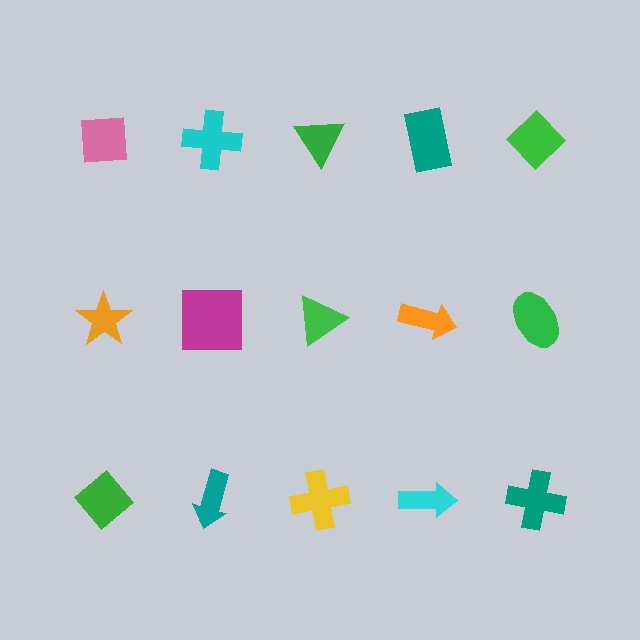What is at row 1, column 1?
A pink square.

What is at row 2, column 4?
An orange arrow.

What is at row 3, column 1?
A green diamond.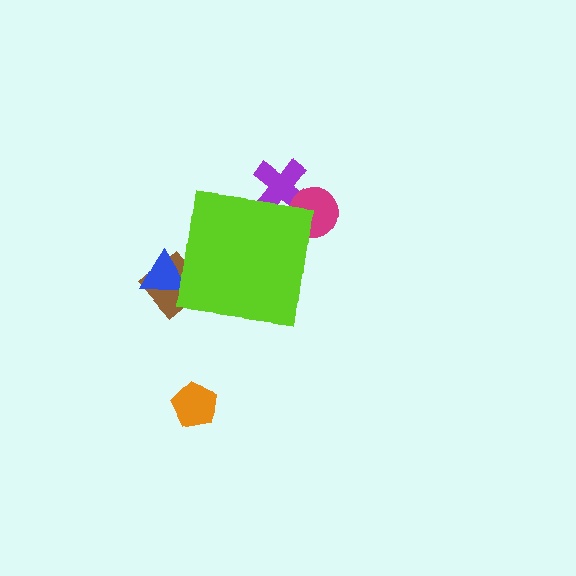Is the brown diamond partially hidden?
Yes, the brown diamond is partially hidden behind the lime square.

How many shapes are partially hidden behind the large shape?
4 shapes are partially hidden.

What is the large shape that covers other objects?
A lime square.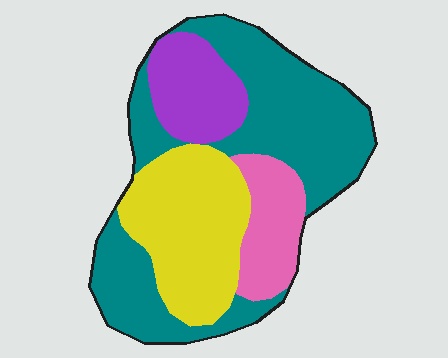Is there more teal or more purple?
Teal.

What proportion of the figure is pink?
Pink takes up less than a quarter of the figure.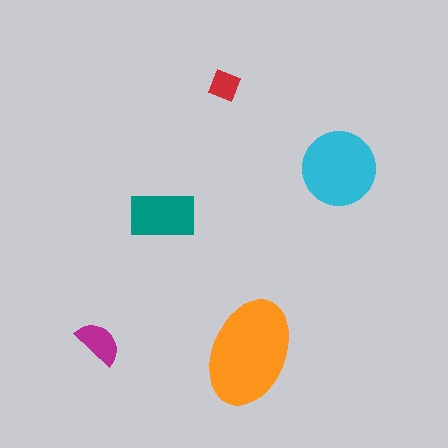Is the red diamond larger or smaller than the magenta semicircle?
Smaller.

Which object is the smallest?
The red diamond.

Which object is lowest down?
The orange ellipse is bottommost.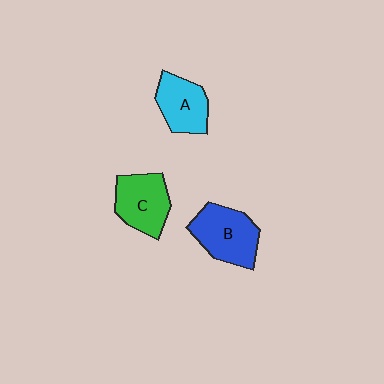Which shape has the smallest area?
Shape A (cyan).